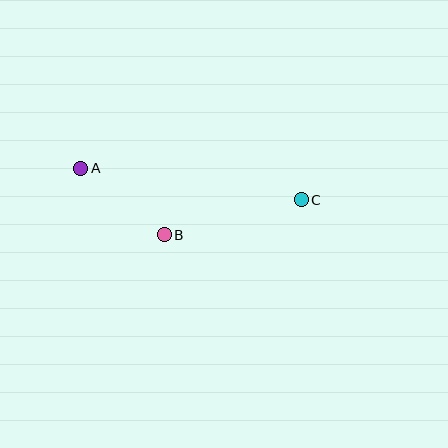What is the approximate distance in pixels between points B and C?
The distance between B and C is approximately 141 pixels.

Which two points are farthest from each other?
Points A and C are farthest from each other.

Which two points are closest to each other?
Points A and B are closest to each other.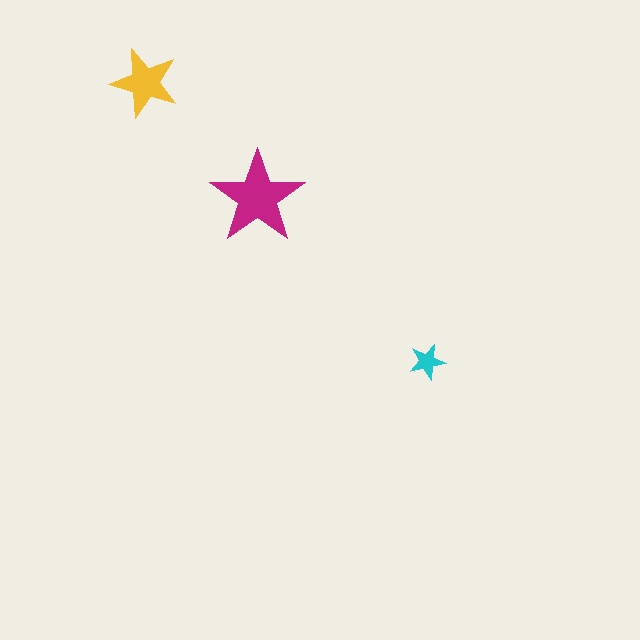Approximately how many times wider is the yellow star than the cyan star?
About 2 times wider.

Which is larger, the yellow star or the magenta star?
The magenta one.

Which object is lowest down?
The cyan star is bottommost.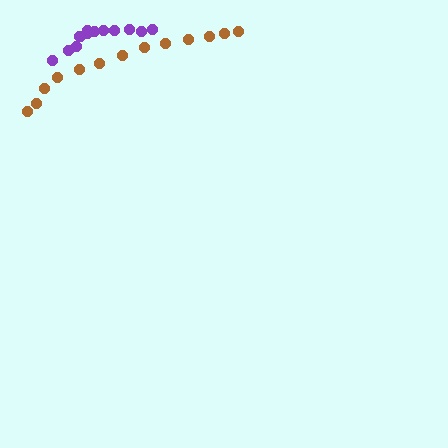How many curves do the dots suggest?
There are 2 distinct paths.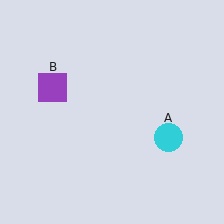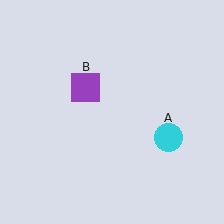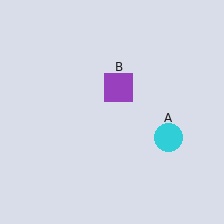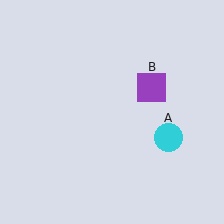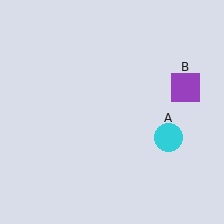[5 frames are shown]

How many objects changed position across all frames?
1 object changed position: purple square (object B).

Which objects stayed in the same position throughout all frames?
Cyan circle (object A) remained stationary.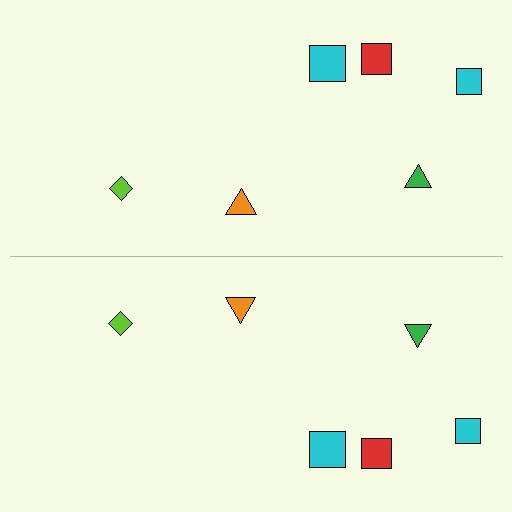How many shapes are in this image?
There are 12 shapes in this image.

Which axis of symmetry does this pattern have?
The pattern has a horizontal axis of symmetry running through the center of the image.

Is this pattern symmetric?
Yes, this pattern has bilateral (reflection) symmetry.